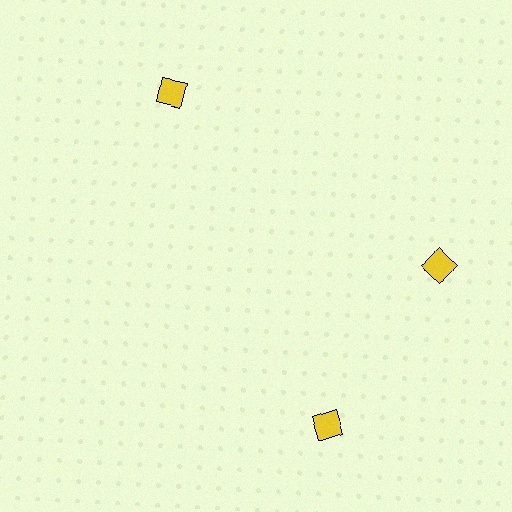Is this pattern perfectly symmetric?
No. The 3 yellow diamonds are arranged in a ring, but one element near the 7 o'clock position is rotated out of alignment along the ring, breaking the 3-fold rotational symmetry.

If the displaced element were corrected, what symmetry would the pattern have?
It would have 3-fold rotational symmetry — the pattern would map onto itself every 120 degrees.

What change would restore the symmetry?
The symmetry would be restored by rotating it back into even spacing with its neighbors so that all 3 diamonds sit at equal angles and equal distance from the center.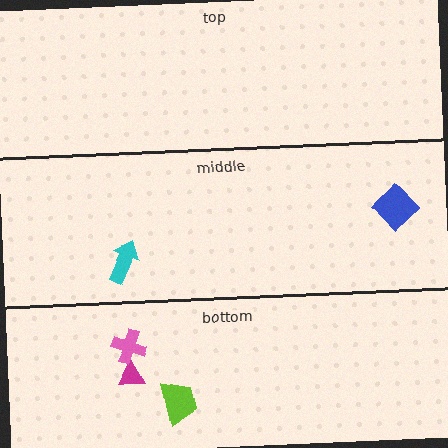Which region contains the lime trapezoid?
The bottom region.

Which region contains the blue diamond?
The middle region.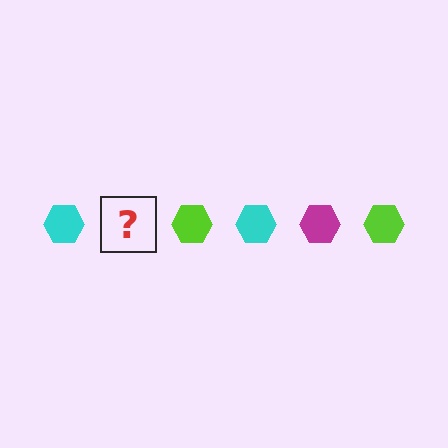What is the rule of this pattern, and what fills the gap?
The rule is that the pattern cycles through cyan, magenta, lime hexagons. The gap should be filled with a magenta hexagon.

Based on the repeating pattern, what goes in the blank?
The blank should be a magenta hexagon.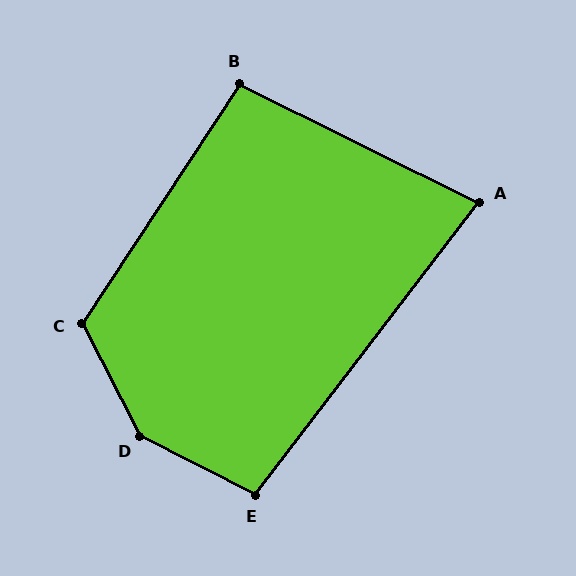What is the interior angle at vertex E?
Approximately 100 degrees (obtuse).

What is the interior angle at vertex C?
Approximately 119 degrees (obtuse).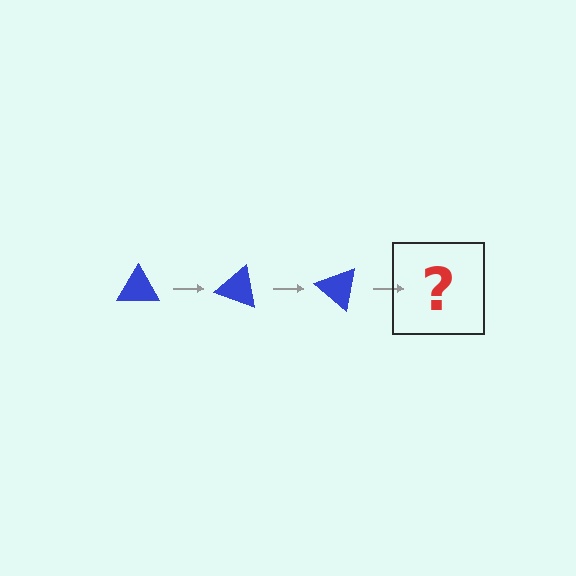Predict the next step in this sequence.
The next step is a blue triangle rotated 60 degrees.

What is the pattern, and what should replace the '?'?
The pattern is that the triangle rotates 20 degrees each step. The '?' should be a blue triangle rotated 60 degrees.